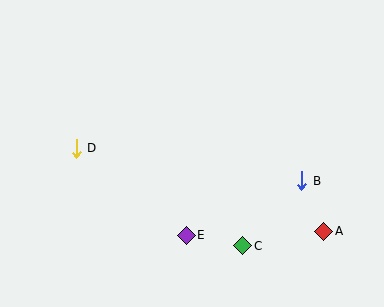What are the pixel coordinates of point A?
Point A is at (324, 231).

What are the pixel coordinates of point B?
Point B is at (302, 181).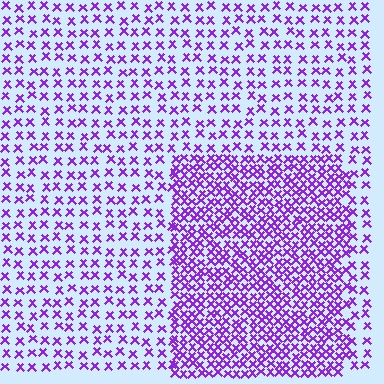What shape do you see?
I see a rectangle.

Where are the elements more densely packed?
The elements are more densely packed inside the rectangle boundary.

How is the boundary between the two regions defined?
The boundary is defined by a change in element density (approximately 2.2x ratio). All elements are the same color, size, and shape.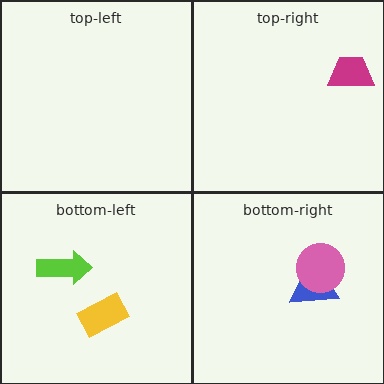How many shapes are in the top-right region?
1.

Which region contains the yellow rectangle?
The bottom-left region.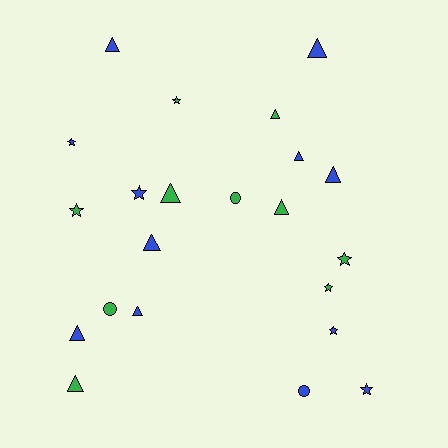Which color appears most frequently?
Blue, with 12 objects.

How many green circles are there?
There are 2 green circles.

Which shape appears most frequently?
Triangle, with 11 objects.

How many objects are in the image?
There are 22 objects.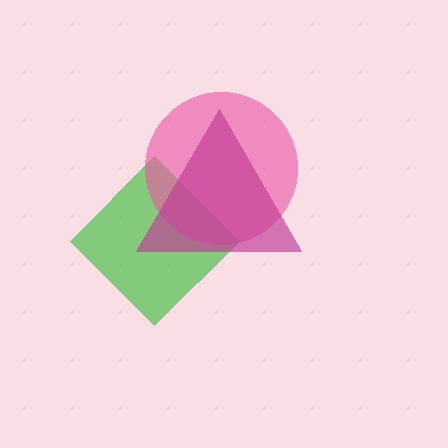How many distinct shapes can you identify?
There are 3 distinct shapes: a green diamond, a pink circle, a magenta triangle.